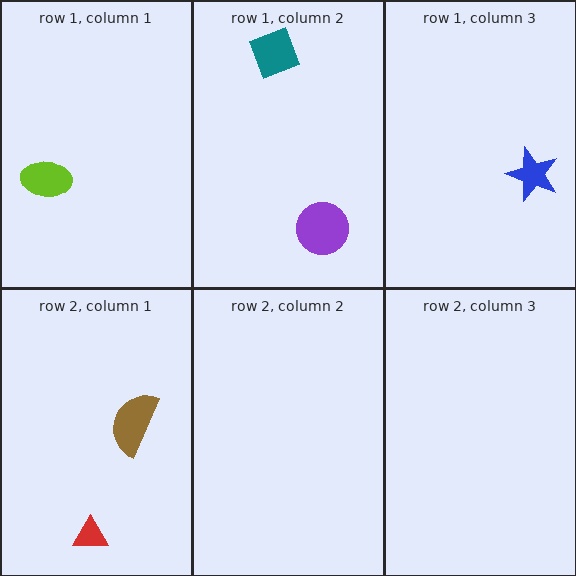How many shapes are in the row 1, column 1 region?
1.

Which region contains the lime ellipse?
The row 1, column 1 region.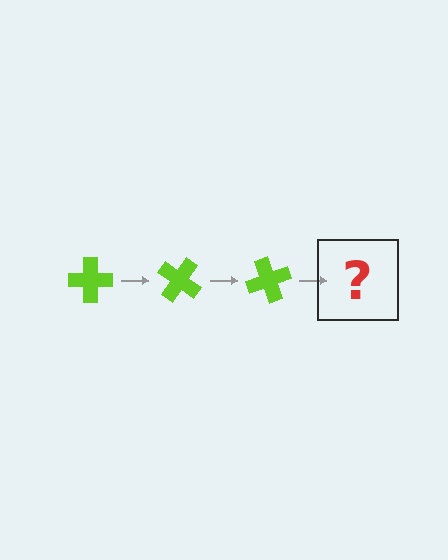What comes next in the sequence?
The next element should be a lime cross rotated 105 degrees.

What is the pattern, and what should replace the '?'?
The pattern is that the cross rotates 35 degrees each step. The '?' should be a lime cross rotated 105 degrees.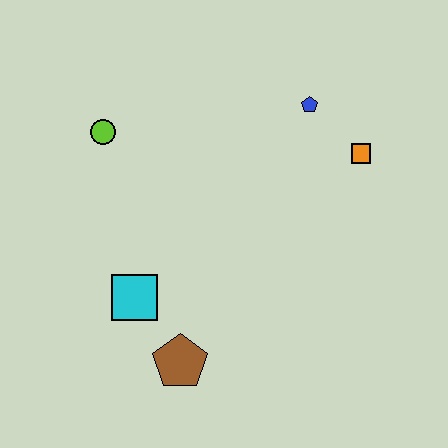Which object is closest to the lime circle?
The cyan square is closest to the lime circle.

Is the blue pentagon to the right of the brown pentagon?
Yes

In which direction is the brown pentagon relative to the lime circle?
The brown pentagon is below the lime circle.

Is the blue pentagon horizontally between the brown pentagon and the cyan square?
No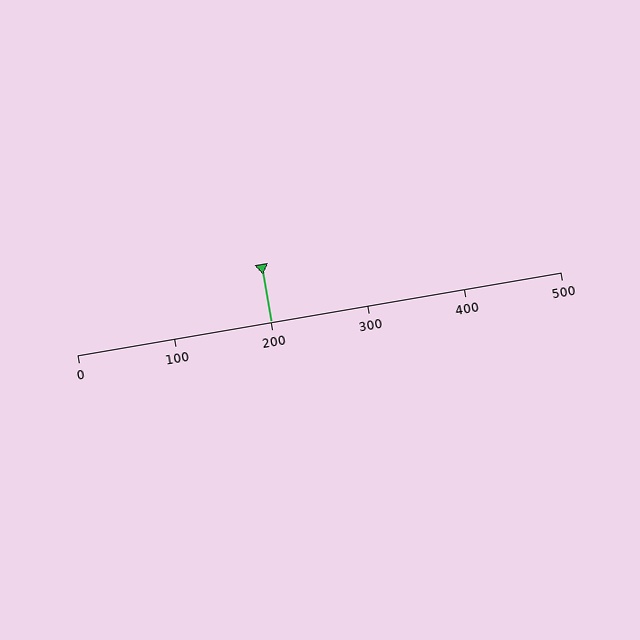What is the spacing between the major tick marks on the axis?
The major ticks are spaced 100 apart.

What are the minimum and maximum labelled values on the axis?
The axis runs from 0 to 500.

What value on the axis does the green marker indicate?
The marker indicates approximately 200.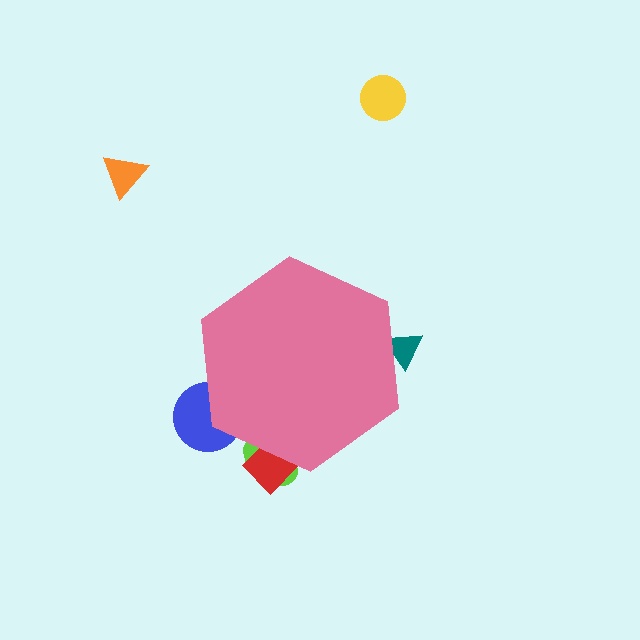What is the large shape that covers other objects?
A pink hexagon.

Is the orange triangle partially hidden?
No, the orange triangle is fully visible.